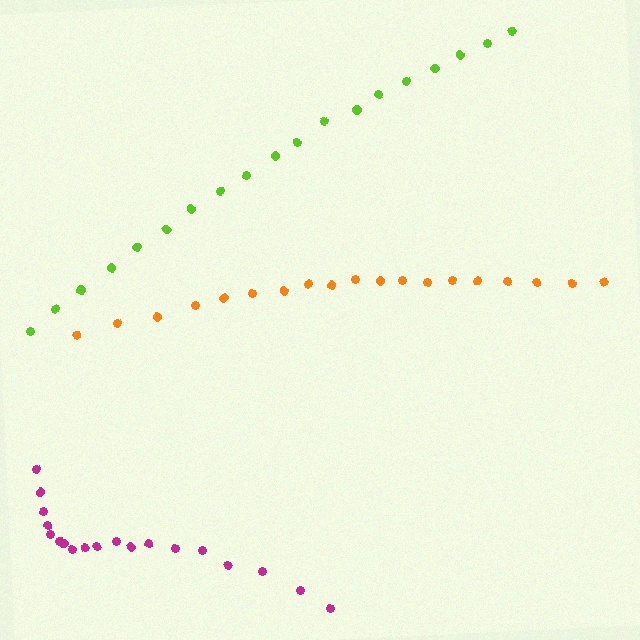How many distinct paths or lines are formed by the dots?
There are 3 distinct paths.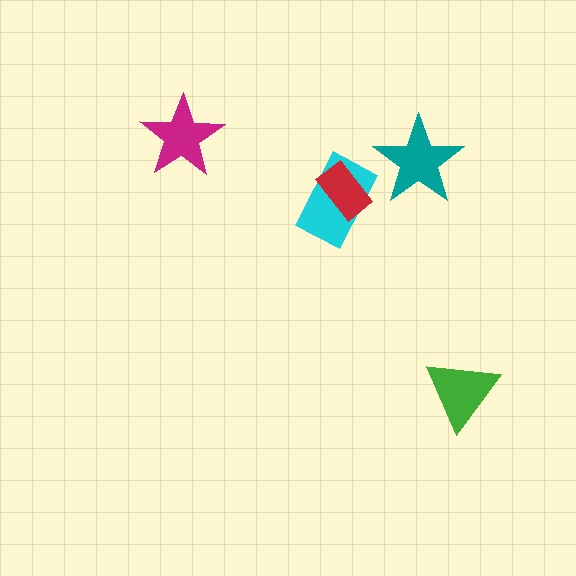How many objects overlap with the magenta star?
0 objects overlap with the magenta star.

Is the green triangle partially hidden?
No, no other shape covers it.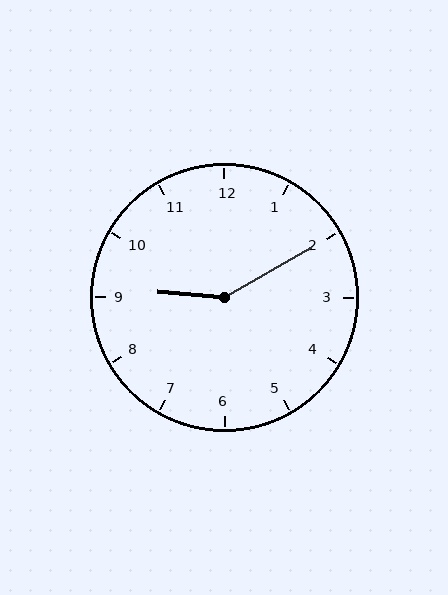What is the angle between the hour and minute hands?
Approximately 145 degrees.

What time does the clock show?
9:10.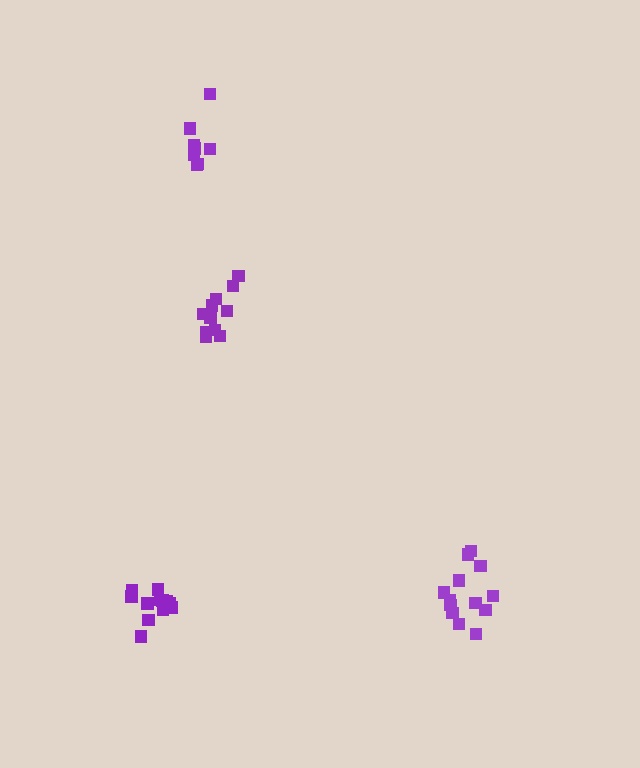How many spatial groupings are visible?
There are 4 spatial groupings.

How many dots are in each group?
Group 1: 13 dots, Group 2: 12 dots, Group 3: 12 dots, Group 4: 8 dots (45 total).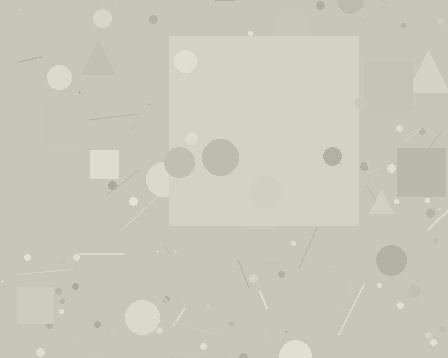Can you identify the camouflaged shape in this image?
The camouflaged shape is a square.